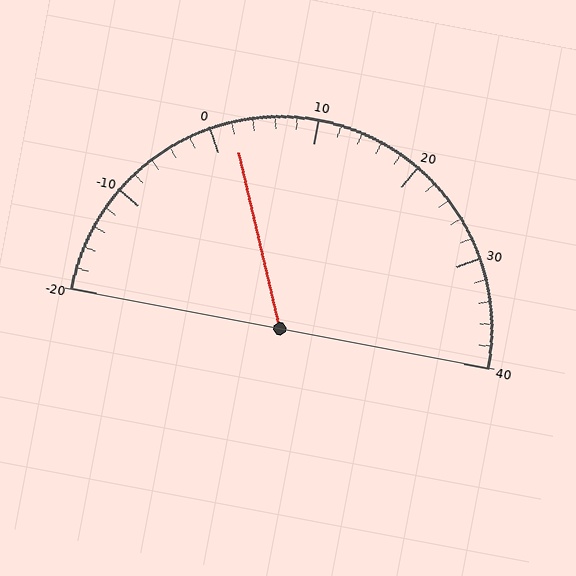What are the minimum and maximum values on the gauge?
The gauge ranges from -20 to 40.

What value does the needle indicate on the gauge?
The needle indicates approximately 2.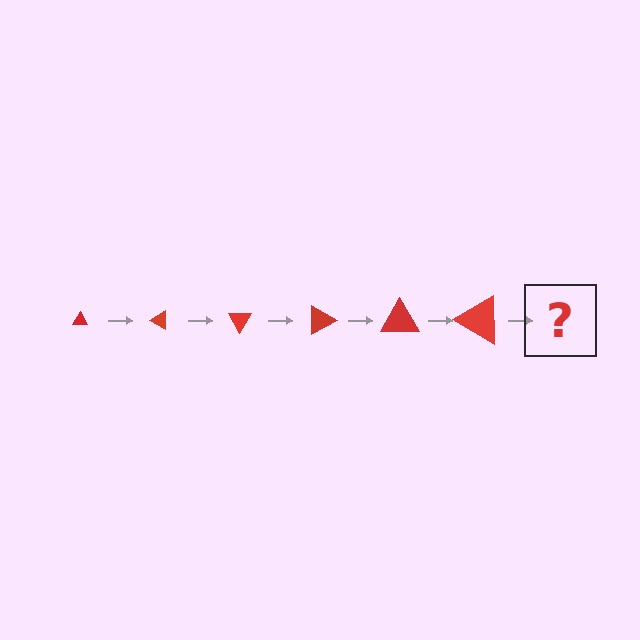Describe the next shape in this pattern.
It should be a triangle, larger than the previous one and rotated 180 degrees from the start.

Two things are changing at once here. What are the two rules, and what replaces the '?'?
The two rules are that the triangle grows larger each step and it rotates 30 degrees each step. The '?' should be a triangle, larger than the previous one and rotated 180 degrees from the start.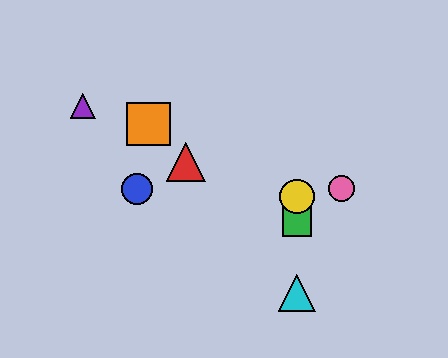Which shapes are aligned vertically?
The green square, the yellow circle, the cyan triangle are aligned vertically.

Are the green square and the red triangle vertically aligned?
No, the green square is at x≈297 and the red triangle is at x≈186.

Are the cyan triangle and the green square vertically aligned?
Yes, both are at x≈297.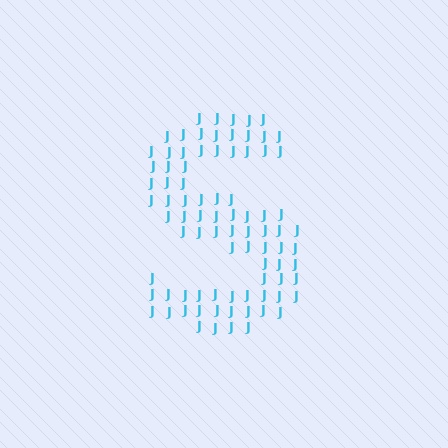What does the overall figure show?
The overall figure shows the letter S.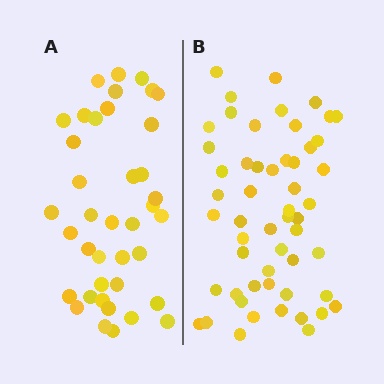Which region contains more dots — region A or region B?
Region B (the right region) has more dots.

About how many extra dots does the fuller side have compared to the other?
Region B has approximately 15 more dots than region A.